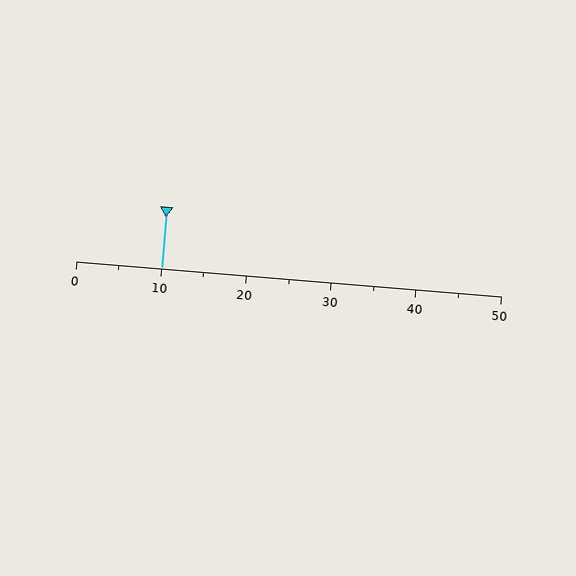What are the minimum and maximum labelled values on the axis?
The axis runs from 0 to 50.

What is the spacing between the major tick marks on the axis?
The major ticks are spaced 10 apart.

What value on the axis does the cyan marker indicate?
The marker indicates approximately 10.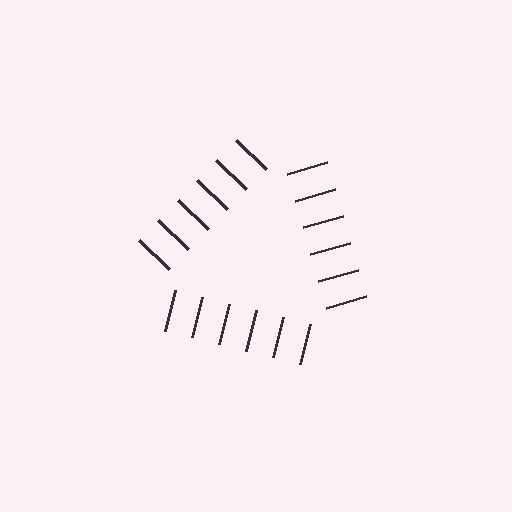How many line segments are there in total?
18 — 6 along each of the 3 edges.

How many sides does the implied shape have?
3 sides — the line-ends trace a triangle.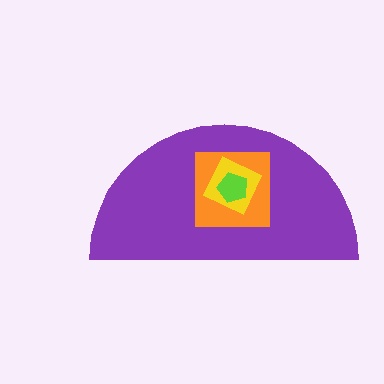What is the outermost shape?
The purple semicircle.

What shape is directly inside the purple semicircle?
The orange square.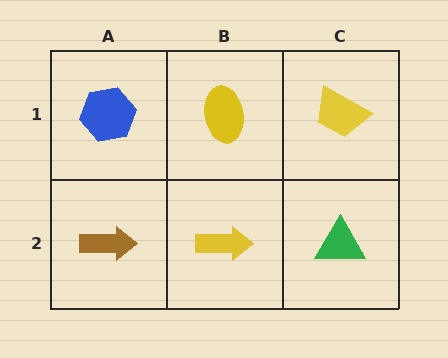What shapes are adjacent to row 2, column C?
A yellow trapezoid (row 1, column C), a yellow arrow (row 2, column B).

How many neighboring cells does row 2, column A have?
2.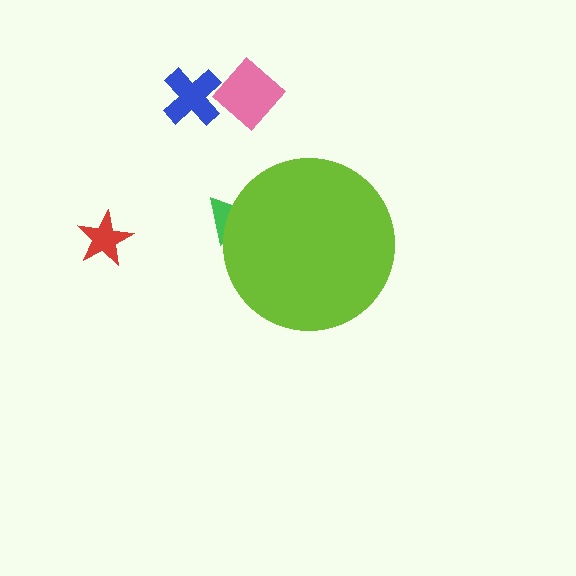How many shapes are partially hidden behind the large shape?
1 shape is partially hidden.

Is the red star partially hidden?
No, the red star is fully visible.